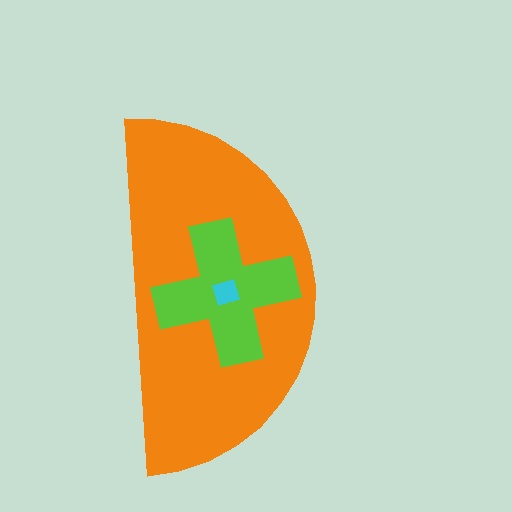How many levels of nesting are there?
3.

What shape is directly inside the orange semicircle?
The lime cross.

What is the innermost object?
The cyan diamond.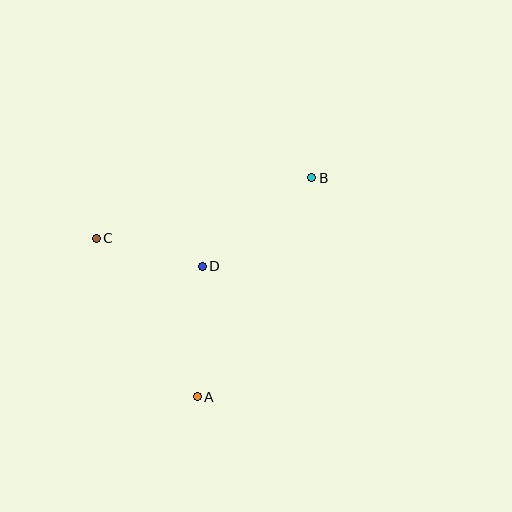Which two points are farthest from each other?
Points A and B are farthest from each other.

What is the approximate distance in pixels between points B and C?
The distance between B and C is approximately 224 pixels.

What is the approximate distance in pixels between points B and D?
The distance between B and D is approximately 141 pixels.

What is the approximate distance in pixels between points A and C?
The distance between A and C is approximately 188 pixels.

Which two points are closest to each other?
Points C and D are closest to each other.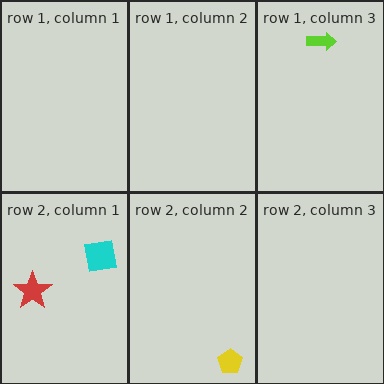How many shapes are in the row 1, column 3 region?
1.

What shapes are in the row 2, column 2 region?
The yellow pentagon.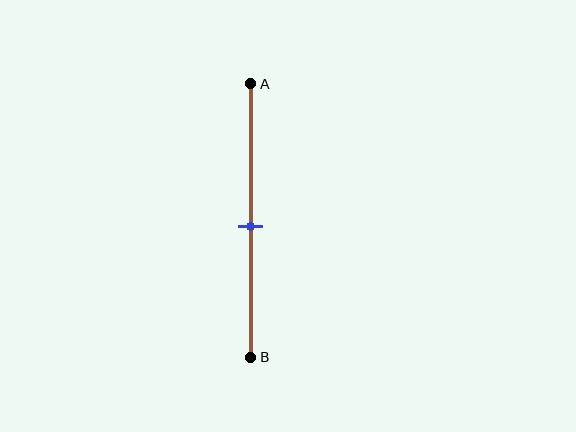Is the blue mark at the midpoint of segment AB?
Yes, the mark is approximately at the midpoint.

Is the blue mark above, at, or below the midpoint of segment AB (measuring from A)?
The blue mark is approximately at the midpoint of segment AB.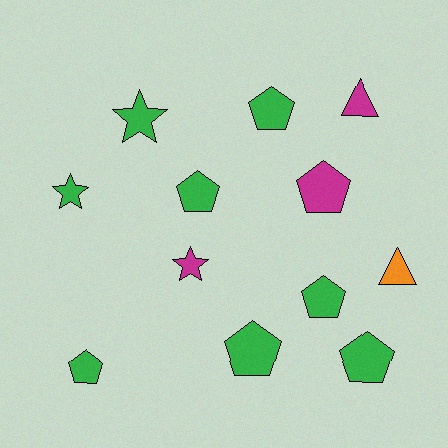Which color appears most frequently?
Green, with 8 objects.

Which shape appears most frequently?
Pentagon, with 7 objects.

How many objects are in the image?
There are 12 objects.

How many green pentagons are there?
There are 6 green pentagons.